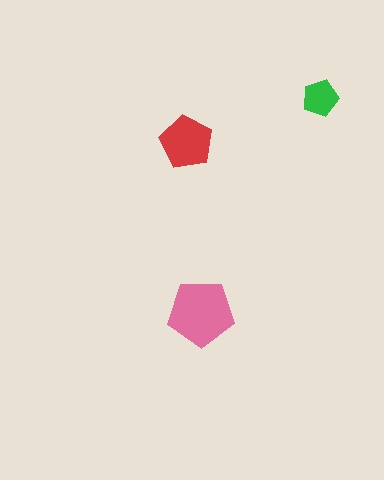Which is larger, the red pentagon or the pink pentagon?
The pink one.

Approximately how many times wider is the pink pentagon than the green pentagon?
About 2 times wider.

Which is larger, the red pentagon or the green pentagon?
The red one.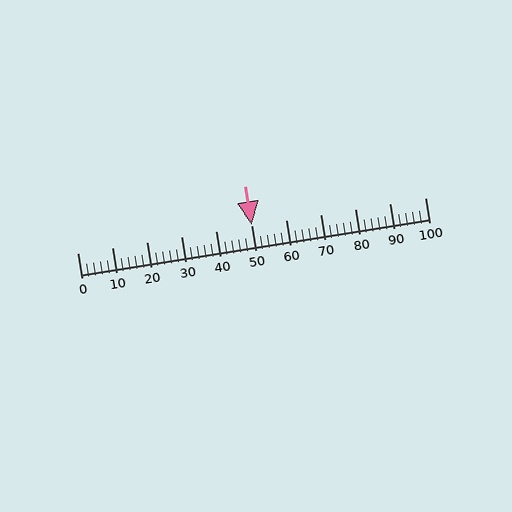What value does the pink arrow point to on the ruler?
The pink arrow points to approximately 50.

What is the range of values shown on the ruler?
The ruler shows values from 0 to 100.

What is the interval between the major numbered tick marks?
The major tick marks are spaced 10 units apart.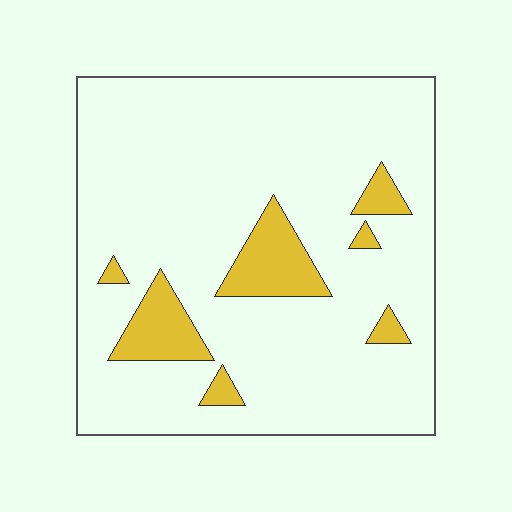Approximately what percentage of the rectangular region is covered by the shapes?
Approximately 10%.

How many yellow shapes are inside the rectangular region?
7.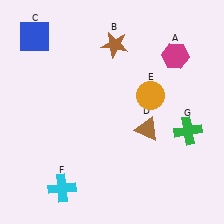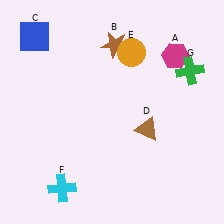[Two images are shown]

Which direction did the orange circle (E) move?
The orange circle (E) moved up.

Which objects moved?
The objects that moved are: the orange circle (E), the green cross (G).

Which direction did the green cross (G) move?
The green cross (G) moved up.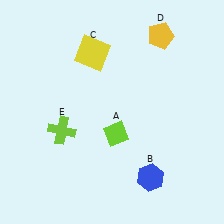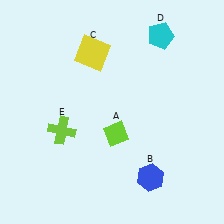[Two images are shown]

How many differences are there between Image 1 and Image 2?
There is 1 difference between the two images.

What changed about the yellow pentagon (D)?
In Image 1, D is yellow. In Image 2, it changed to cyan.